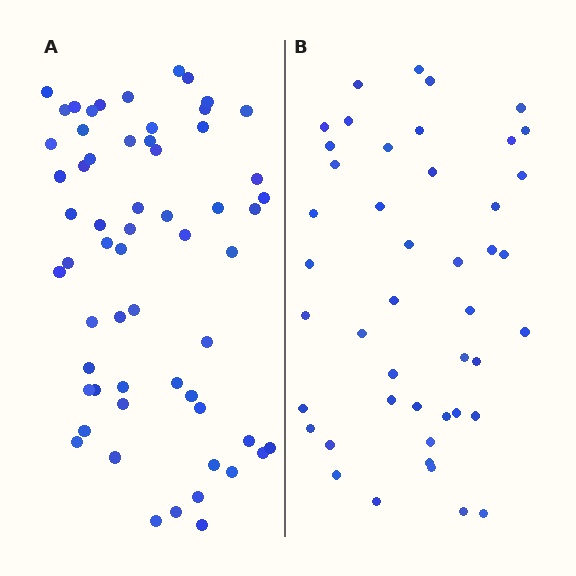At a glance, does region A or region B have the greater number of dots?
Region A (the left region) has more dots.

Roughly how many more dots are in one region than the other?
Region A has approximately 15 more dots than region B.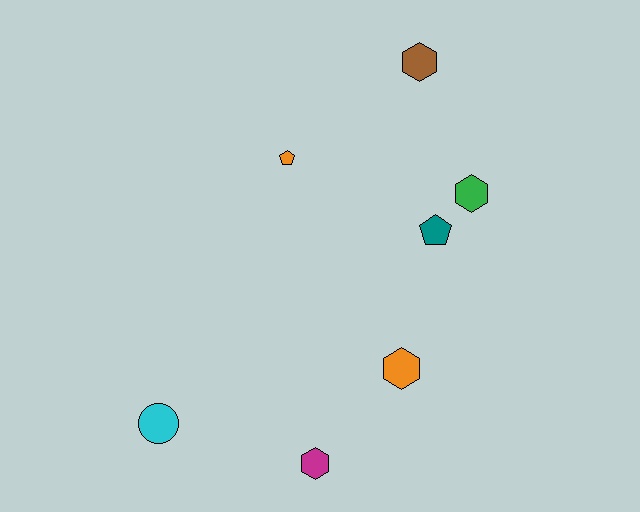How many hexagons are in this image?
There are 4 hexagons.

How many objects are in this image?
There are 7 objects.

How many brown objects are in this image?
There is 1 brown object.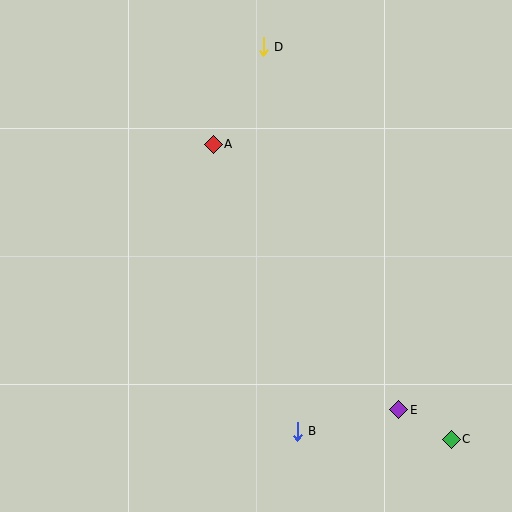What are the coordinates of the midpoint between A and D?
The midpoint between A and D is at (238, 95).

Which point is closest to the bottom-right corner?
Point C is closest to the bottom-right corner.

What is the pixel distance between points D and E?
The distance between D and E is 387 pixels.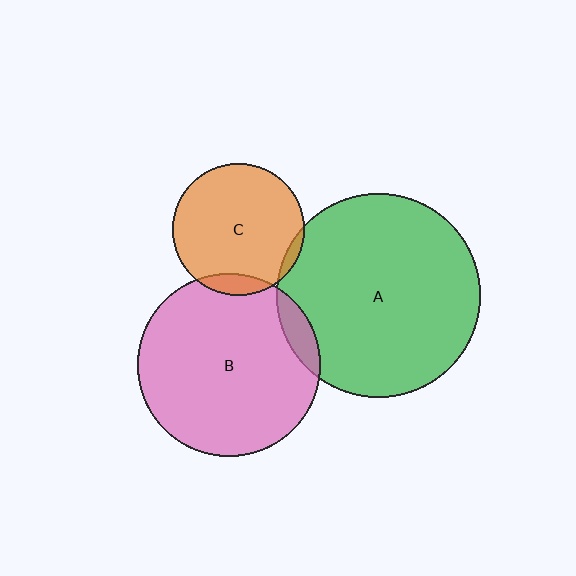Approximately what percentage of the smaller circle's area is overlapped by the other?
Approximately 5%.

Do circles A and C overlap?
Yes.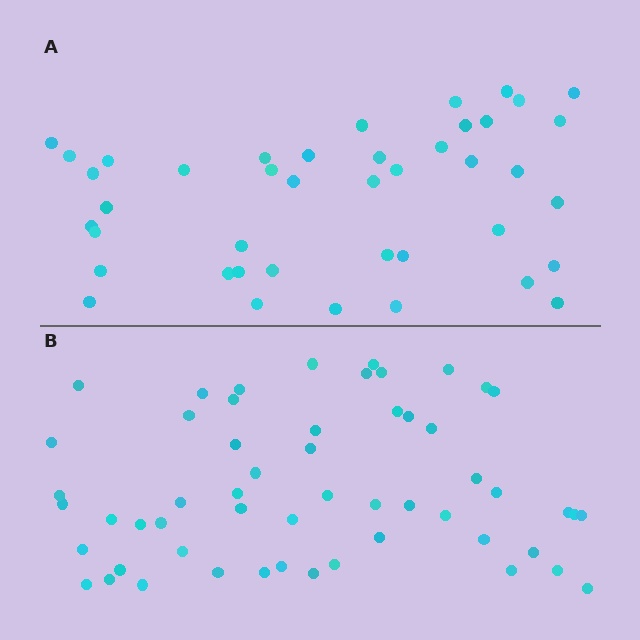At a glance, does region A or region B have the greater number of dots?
Region B (the bottom region) has more dots.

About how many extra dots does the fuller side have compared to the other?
Region B has approximately 15 more dots than region A.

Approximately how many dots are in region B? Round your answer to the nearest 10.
About 60 dots. (The exact count is 55, which rounds to 60.)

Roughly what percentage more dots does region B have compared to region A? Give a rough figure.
About 30% more.